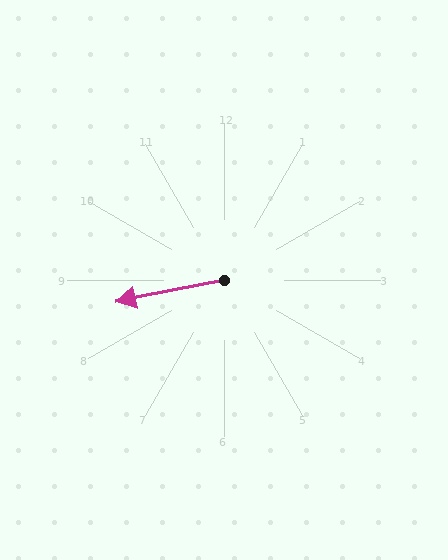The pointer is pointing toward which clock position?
Roughly 9 o'clock.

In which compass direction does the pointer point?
West.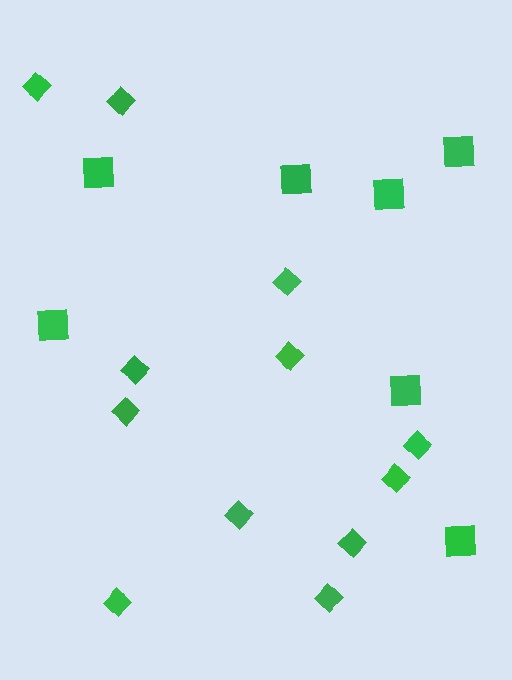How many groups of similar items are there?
There are 2 groups: one group of diamonds (12) and one group of squares (7).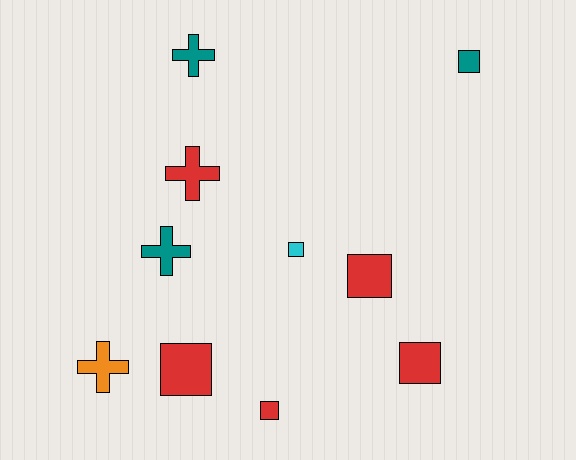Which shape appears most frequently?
Square, with 6 objects.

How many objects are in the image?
There are 10 objects.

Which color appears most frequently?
Red, with 5 objects.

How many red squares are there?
There are 4 red squares.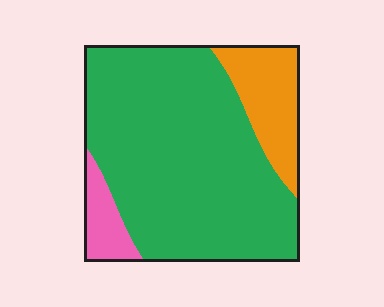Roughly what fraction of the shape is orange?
Orange takes up about one sixth (1/6) of the shape.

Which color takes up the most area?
Green, at roughly 75%.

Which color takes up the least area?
Pink, at roughly 10%.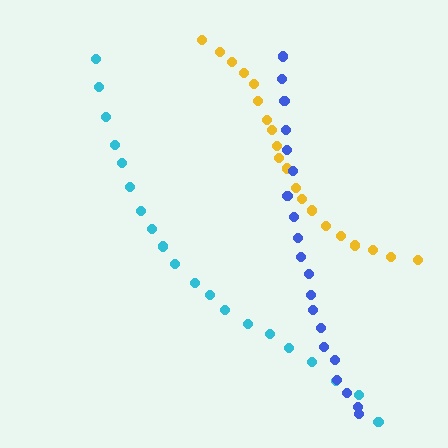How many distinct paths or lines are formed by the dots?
There are 3 distinct paths.